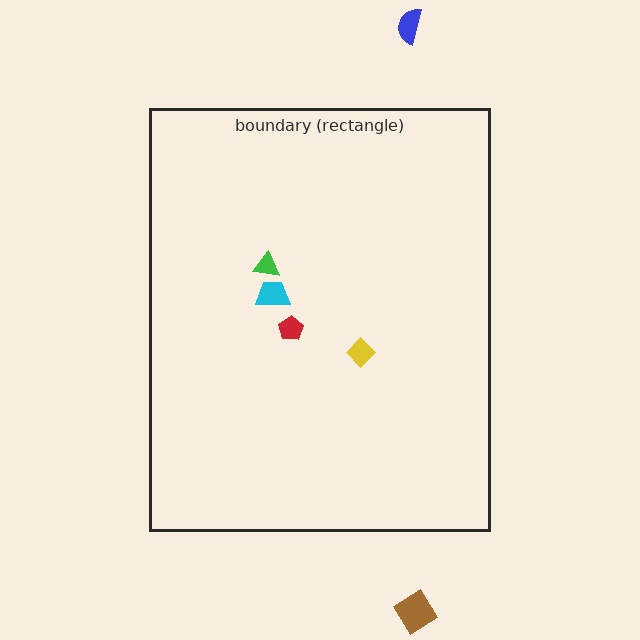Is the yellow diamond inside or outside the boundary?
Inside.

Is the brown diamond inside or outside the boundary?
Outside.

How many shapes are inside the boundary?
4 inside, 2 outside.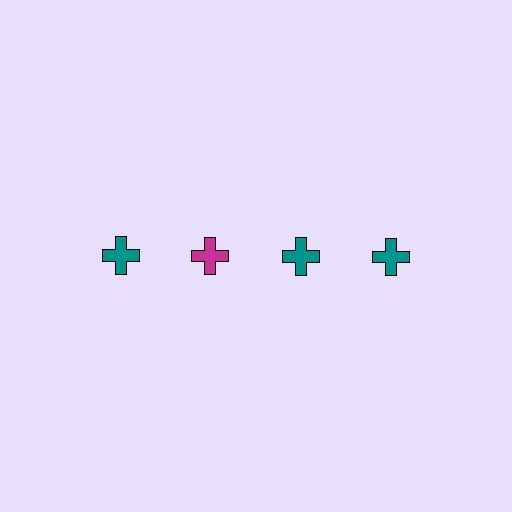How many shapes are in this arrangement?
There are 4 shapes arranged in a grid pattern.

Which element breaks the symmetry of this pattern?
The magenta cross in the top row, second from left column breaks the symmetry. All other shapes are teal crosses.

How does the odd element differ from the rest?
It has a different color: magenta instead of teal.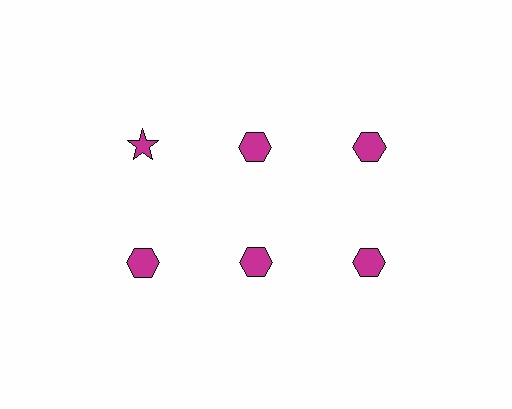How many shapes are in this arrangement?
There are 6 shapes arranged in a grid pattern.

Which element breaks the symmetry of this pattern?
The magenta star in the top row, leftmost column breaks the symmetry. All other shapes are magenta hexagons.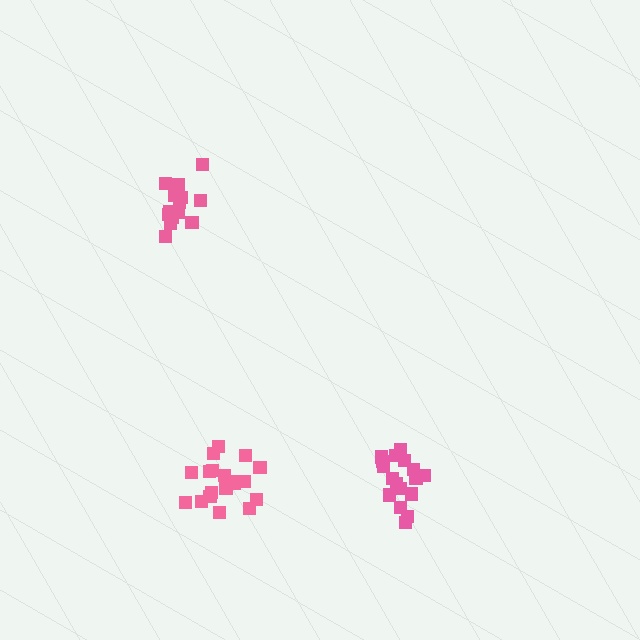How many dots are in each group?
Group 1: 17 dots, Group 2: 16 dots, Group 3: 20 dots (53 total).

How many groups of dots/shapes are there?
There are 3 groups.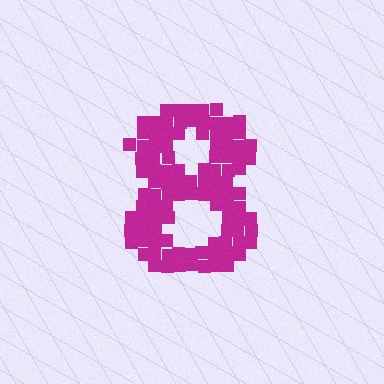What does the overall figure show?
The overall figure shows the digit 8.